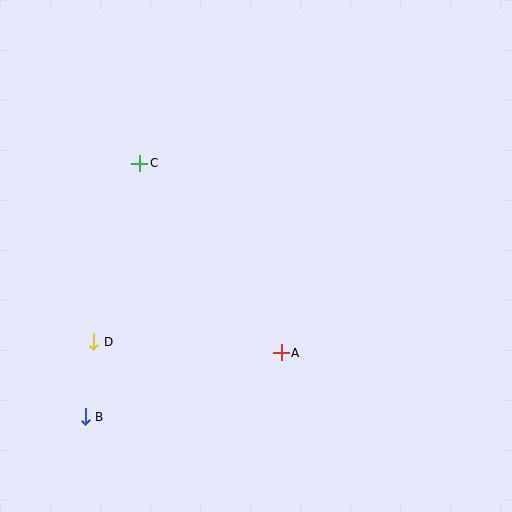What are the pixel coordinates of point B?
Point B is at (85, 417).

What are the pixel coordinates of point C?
Point C is at (140, 163).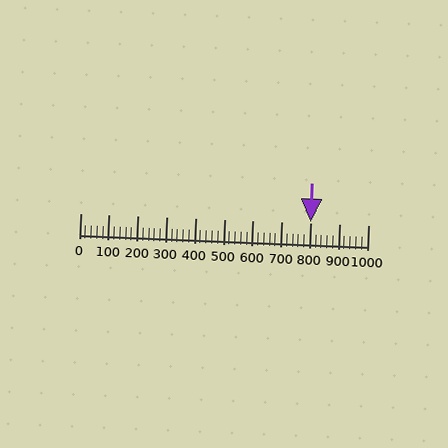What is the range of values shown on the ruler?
The ruler shows values from 0 to 1000.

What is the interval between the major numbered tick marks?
The major tick marks are spaced 100 units apart.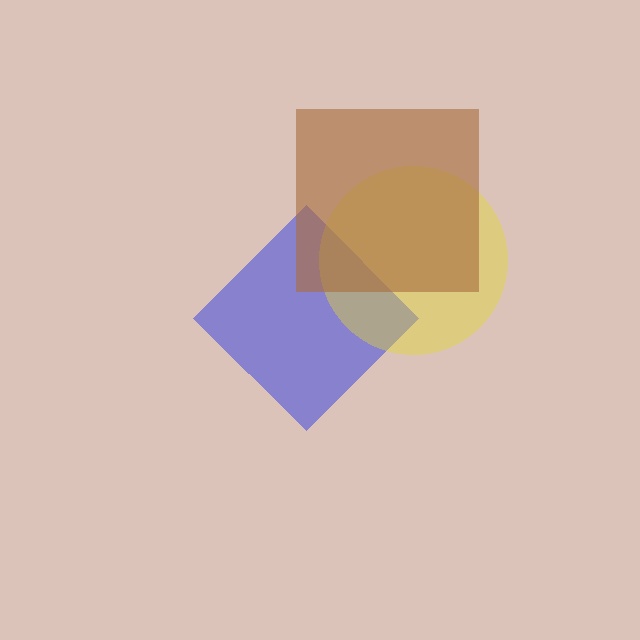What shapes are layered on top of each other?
The layered shapes are: a blue diamond, a yellow circle, a brown square.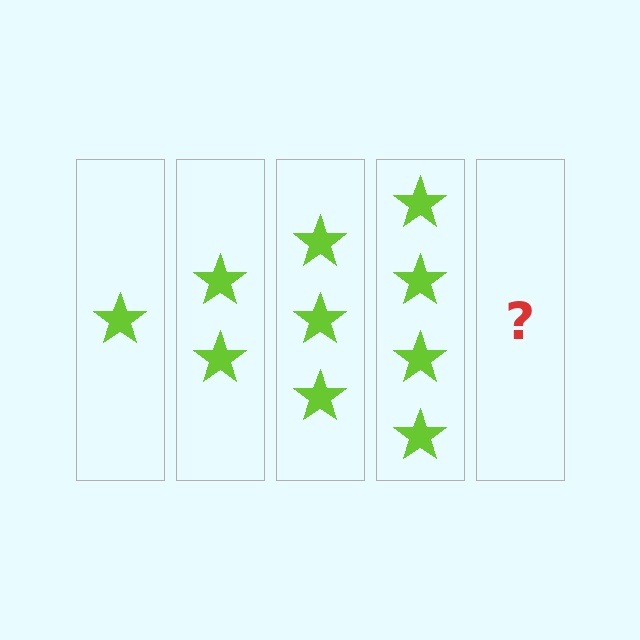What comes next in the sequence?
The next element should be 5 stars.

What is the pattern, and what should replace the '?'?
The pattern is that each step adds one more star. The '?' should be 5 stars.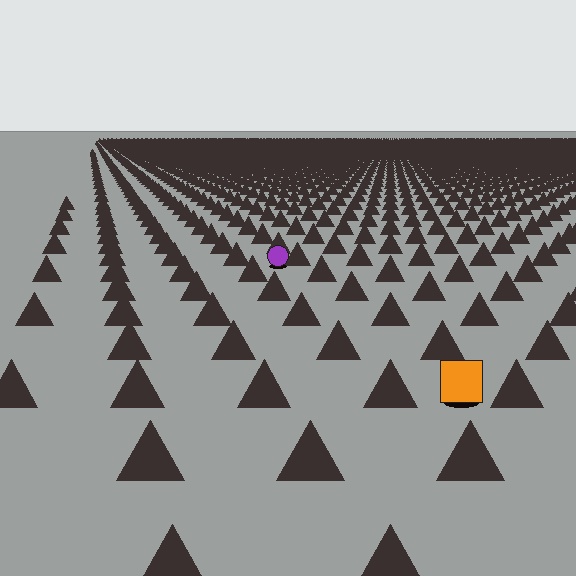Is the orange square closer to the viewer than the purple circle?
Yes. The orange square is closer — you can tell from the texture gradient: the ground texture is coarser near it.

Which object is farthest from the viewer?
The purple circle is farthest from the viewer. It appears smaller and the ground texture around it is denser.